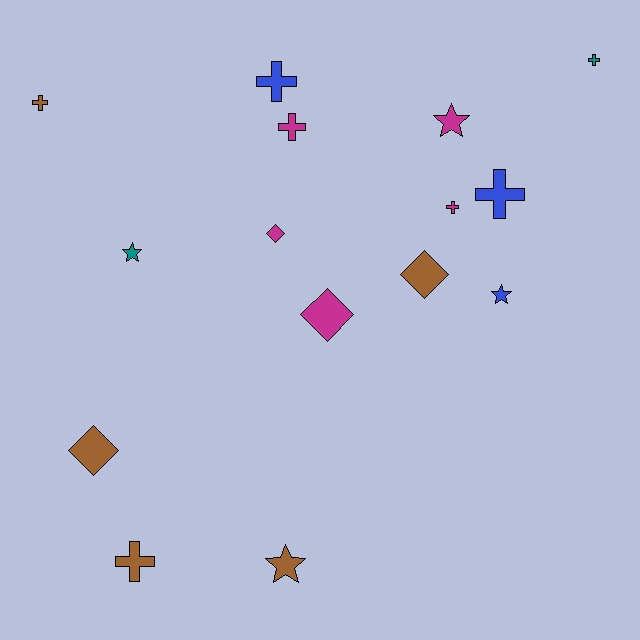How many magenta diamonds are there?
There are 2 magenta diamonds.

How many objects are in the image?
There are 15 objects.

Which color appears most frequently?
Brown, with 5 objects.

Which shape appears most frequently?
Cross, with 7 objects.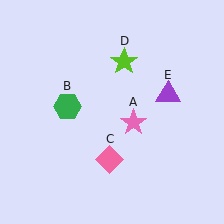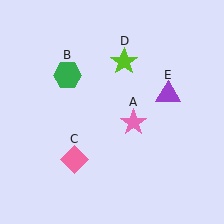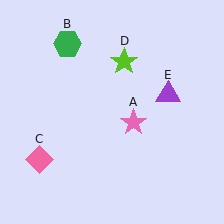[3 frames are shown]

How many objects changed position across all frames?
2 objects changed position: green hexagon (object B), pink diamond (object C).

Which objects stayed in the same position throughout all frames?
Pink star (object A) and lime star (object D) and purple triangle (object E) remained stationary.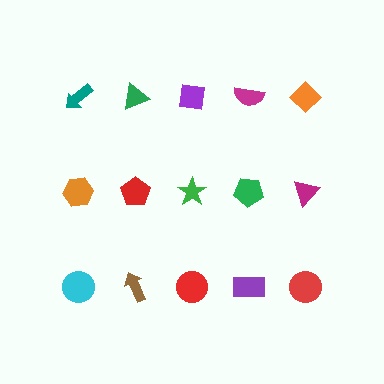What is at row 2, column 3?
A green star.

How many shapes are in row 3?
5 shapes.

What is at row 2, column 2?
A red pentagon.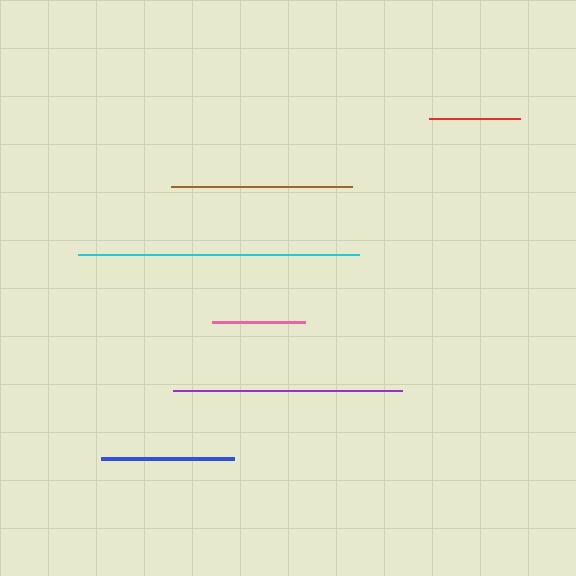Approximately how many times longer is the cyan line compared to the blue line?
The cyan line is approximately 2.1 times the length of the blue line.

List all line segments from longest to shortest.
From longest to shortest: cyan, purple, brown, blue, pink, red.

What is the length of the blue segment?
The blue segment is approximately 133 pixels long.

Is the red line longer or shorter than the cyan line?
The cyan line is longer than the red line.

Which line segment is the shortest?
The red line is the shortest at approximately 91 pixels.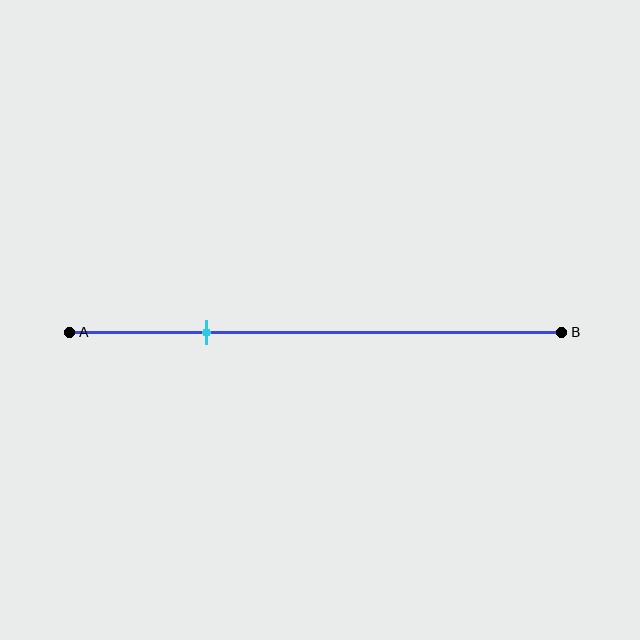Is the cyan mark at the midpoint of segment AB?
No, the mark is at about 30% from A, not at the 50% midpoint.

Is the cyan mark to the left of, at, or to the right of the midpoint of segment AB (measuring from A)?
The cyan mark is to the left of the midpoint of segment AB.